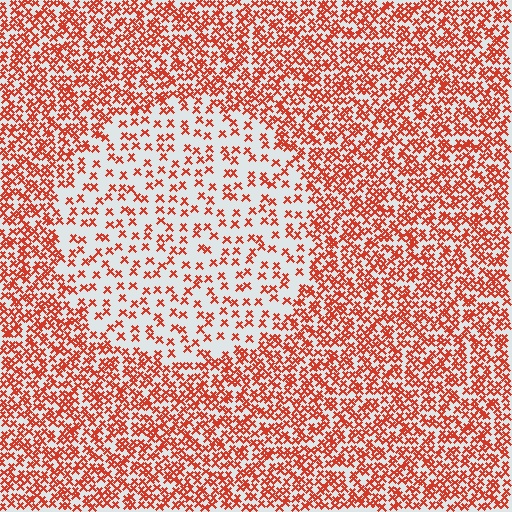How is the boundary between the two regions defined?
The boundary is defined by a change in element density (approximately 2.5x ratio). All elements are the same color, size, and shape.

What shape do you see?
I see a circle.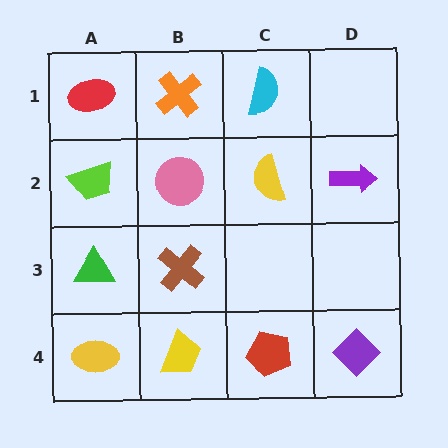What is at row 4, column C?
A red pentagon.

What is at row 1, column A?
A red ellipse.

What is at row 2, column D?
A purple arrow.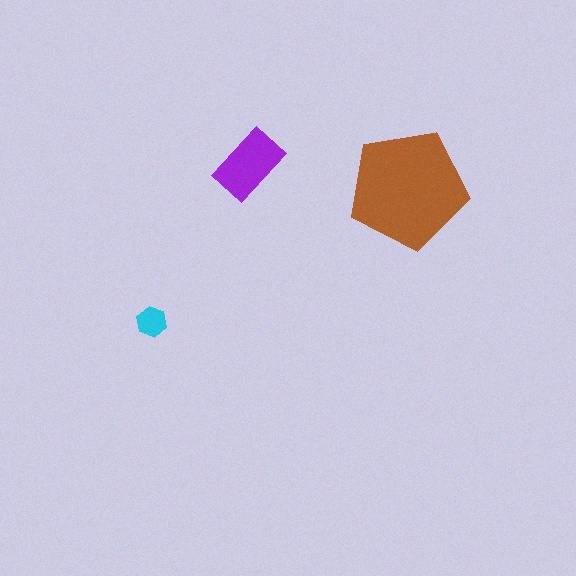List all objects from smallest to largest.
The cyan hexagon, the purple rectangle, the brown pentagon.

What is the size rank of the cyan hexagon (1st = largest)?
3rd.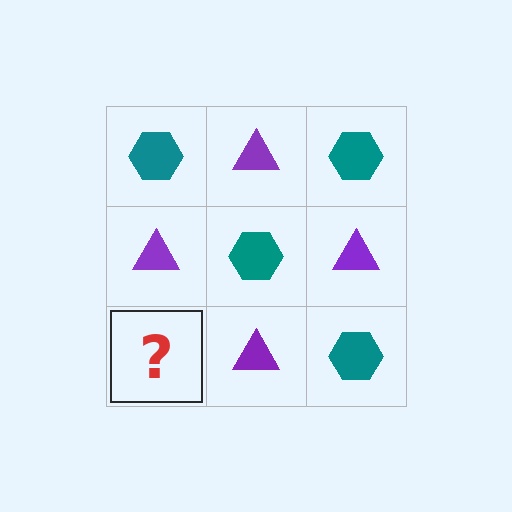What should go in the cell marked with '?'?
The missing cell should contain a teal hexagon.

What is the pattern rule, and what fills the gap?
The rule is that it alternates teal hexagon and purple triangle in a checkerboard pattern. The gap should be filled with a teal hexagon.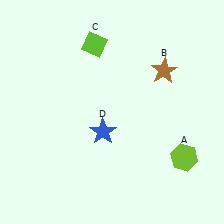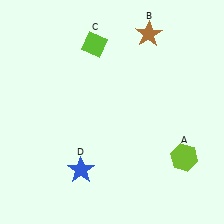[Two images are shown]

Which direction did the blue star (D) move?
The blue star (D) moved down.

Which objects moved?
The objects that moved are: the brown star (B), the blue star (D).